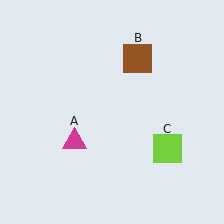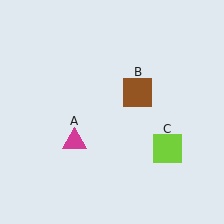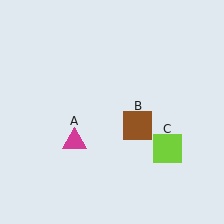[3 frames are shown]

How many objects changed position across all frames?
1 object changed position: brown square (object B).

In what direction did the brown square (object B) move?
The brown square (object B) moved down.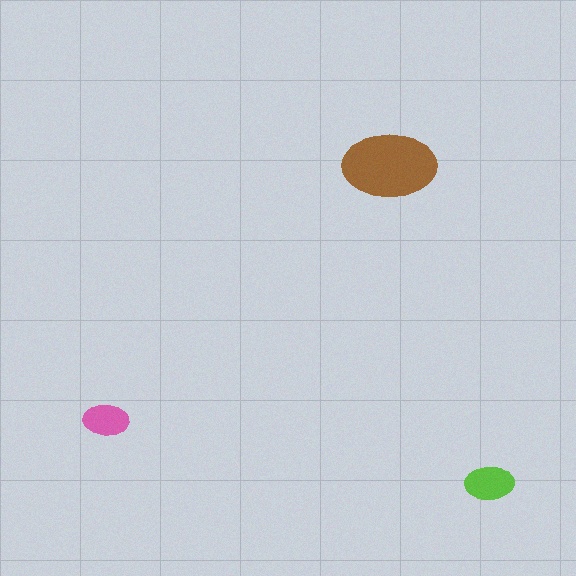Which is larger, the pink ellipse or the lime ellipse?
The lime one.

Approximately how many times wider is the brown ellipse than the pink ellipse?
About 2 times wider.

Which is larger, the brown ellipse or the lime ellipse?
The brown one.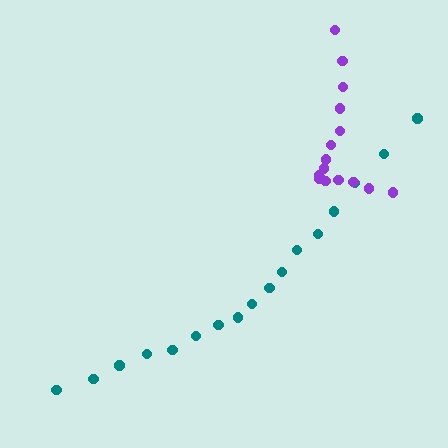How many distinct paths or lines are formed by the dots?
There are 2 distinct paths.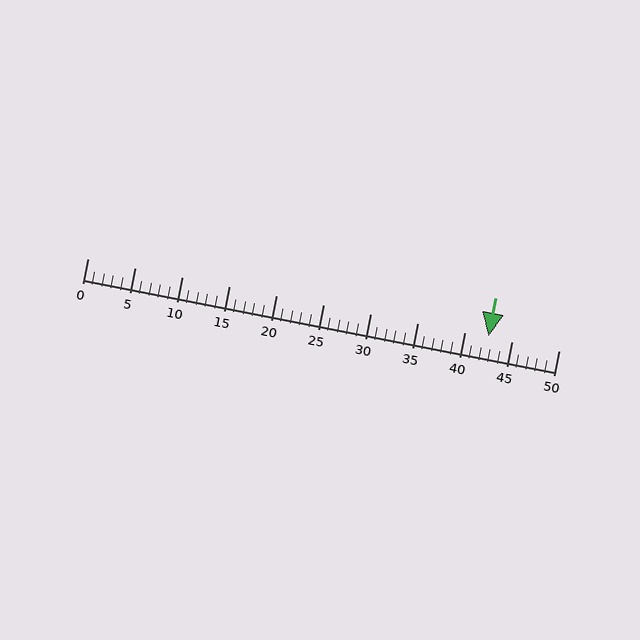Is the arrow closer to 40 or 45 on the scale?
The arrow is closer to 45.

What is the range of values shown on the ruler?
The ruler shows values from 0 to 50.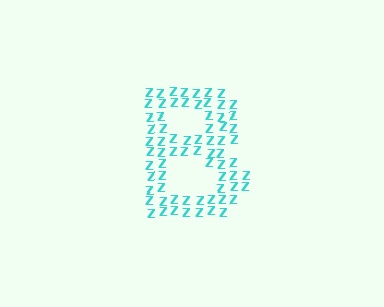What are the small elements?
The small elements are letter Z's.